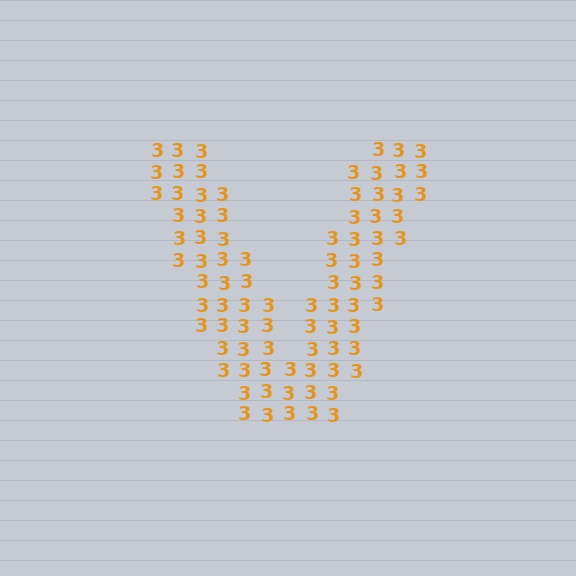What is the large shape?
The large shape is the letter V.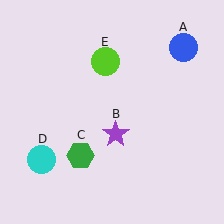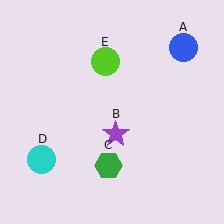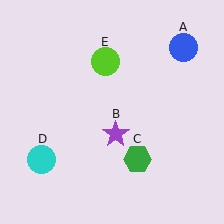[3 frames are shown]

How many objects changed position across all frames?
1 object changed position: green hexagon (object C).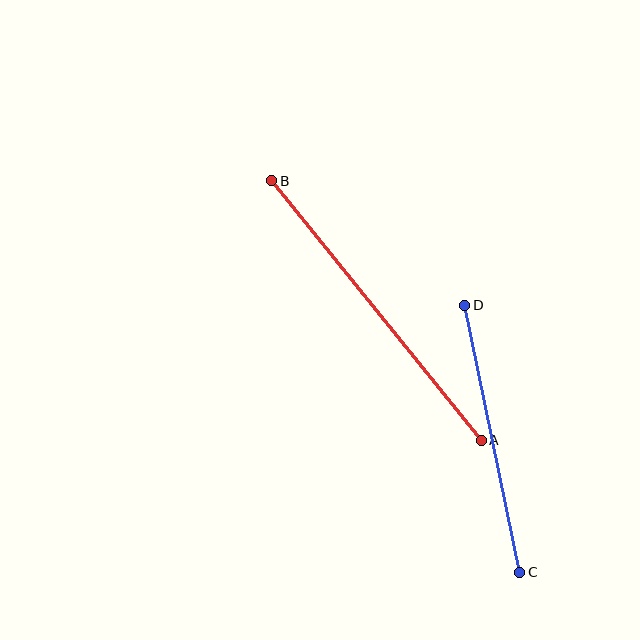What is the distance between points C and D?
The distance is approximately 273 pixels.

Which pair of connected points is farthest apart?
Points A and B are farthest apart.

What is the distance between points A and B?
The distance is approximately 333 pixels.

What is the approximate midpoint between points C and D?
The midpoint is at approximately (492, 439) pixels.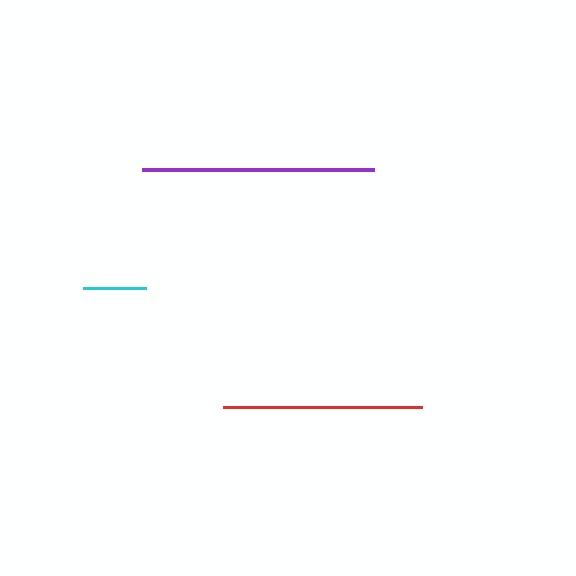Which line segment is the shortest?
The cyan line is the shortest at approximately 63 pixels.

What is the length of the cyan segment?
The cyan segment is approximately 63 pixels long.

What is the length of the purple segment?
The purple segment is approximately 232 pixels long.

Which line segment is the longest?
The purple line is the longest at approximately 232 pixels.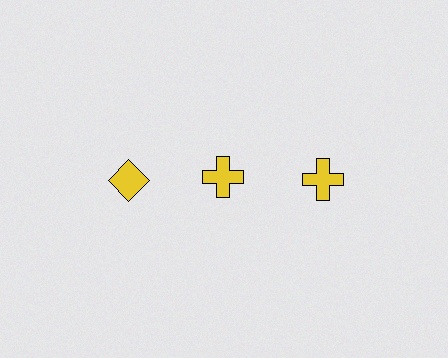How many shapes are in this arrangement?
There are 3 shapes arranged in a grid pattern.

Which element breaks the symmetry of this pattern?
The yellow diamond in the top row, leftmost column breaks the symmetry. All other shapes are yellow crosses.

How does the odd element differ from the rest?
It has a different shape: diamond instead of cross.